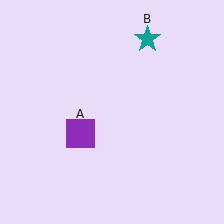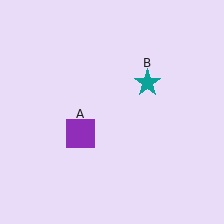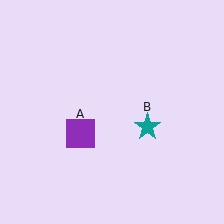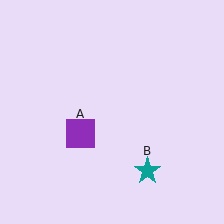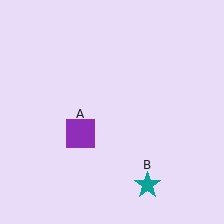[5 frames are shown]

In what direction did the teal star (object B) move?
The teal star (object B) moved down.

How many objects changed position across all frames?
1 object changed position: teal star (object B).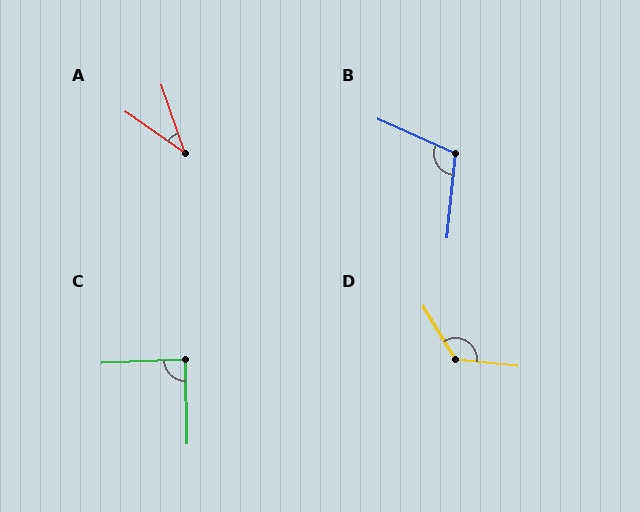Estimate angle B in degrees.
Approximately 108 degrees.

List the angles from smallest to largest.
A (36°), C (89°), B (108°), D (128°).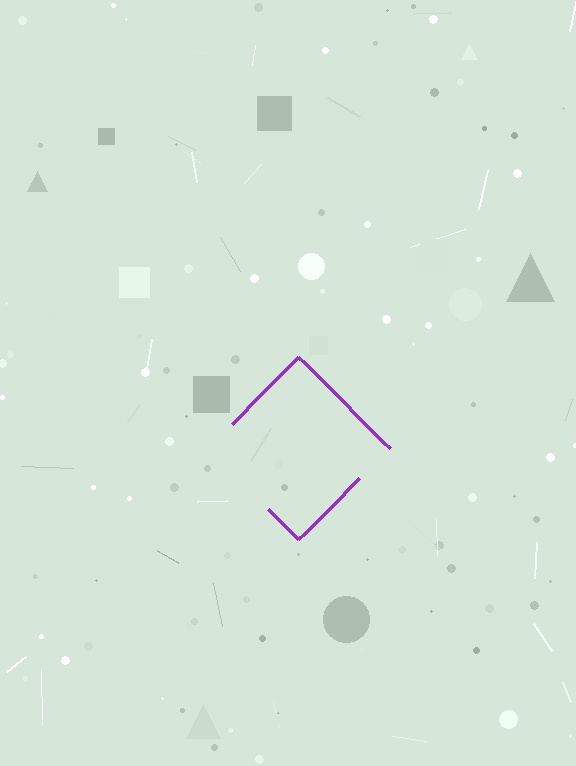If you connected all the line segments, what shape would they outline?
They would outline a diamond.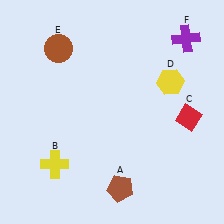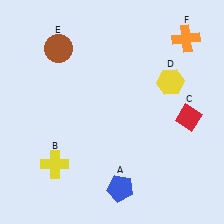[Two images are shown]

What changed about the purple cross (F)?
In Image 1, F is purple. In Image 2, it changed to orange.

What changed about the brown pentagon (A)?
In Image 1, A is brown. In Image 2, it changed to blue.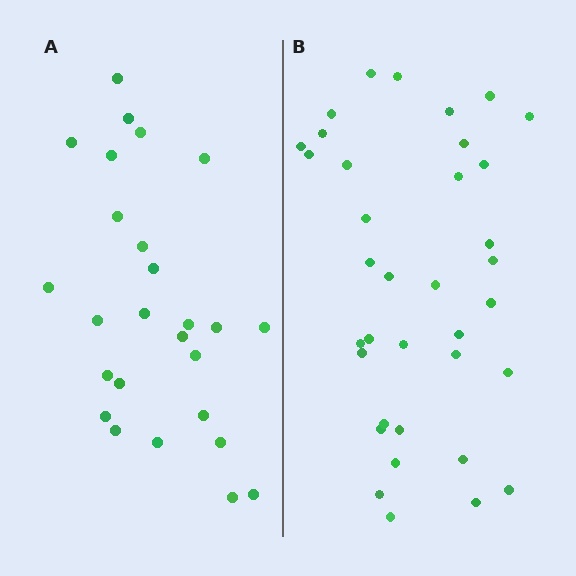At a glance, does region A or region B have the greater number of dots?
Region B (the right region) has more dots.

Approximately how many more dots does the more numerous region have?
Region B has roughly 10 or so more dots than region A.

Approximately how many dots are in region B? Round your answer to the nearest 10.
About 40 dots. (The exact count is 36, which rounds to 40.)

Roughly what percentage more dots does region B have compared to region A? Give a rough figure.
About 40% more.